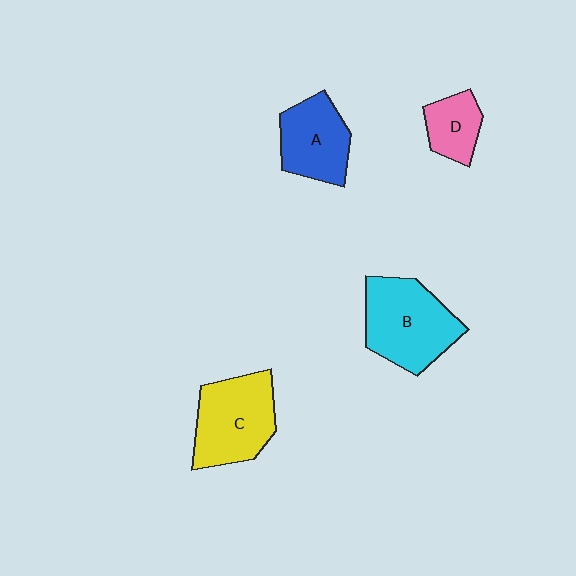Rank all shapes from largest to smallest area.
From largest to smallest: B (cyan), C (yellow), A (blue), D (pink).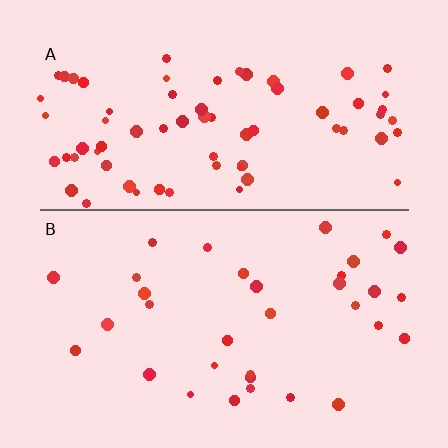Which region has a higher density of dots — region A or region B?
A (the top).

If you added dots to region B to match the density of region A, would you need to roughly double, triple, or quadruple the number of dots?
Approximately double.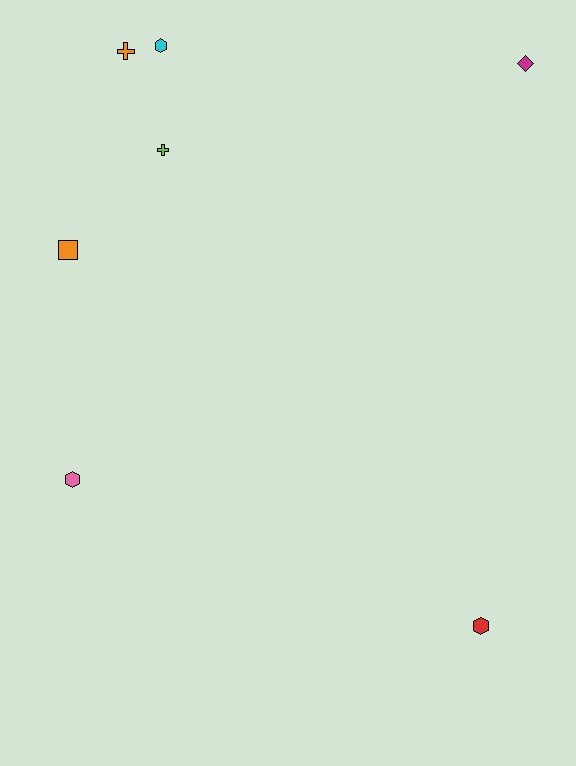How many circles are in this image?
There are no circles.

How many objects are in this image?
There are 7 objects.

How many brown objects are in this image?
There are no brown objects.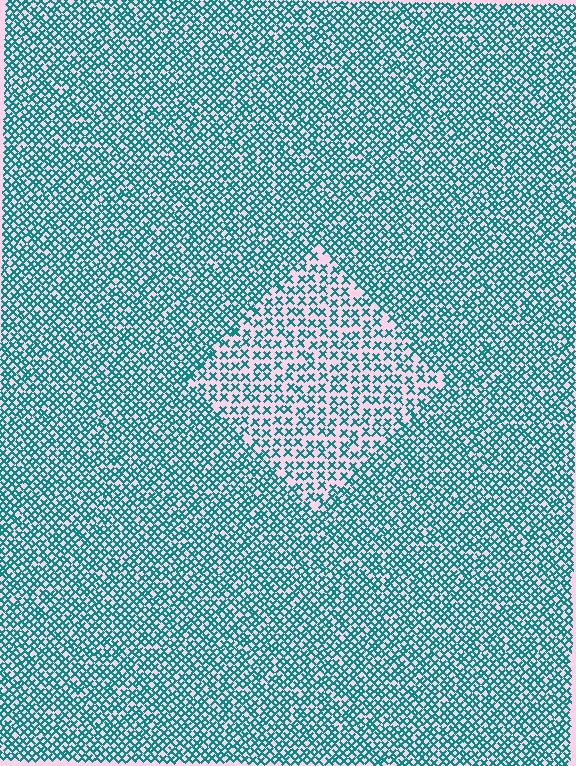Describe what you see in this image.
The image contains small teal elements arranged at two different densities. A diamond-shaped region is visible where the elements are less densely packed than the surrounding area.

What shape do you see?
I see a diamond.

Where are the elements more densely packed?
The elements are more densely packed outside the diamond boundary.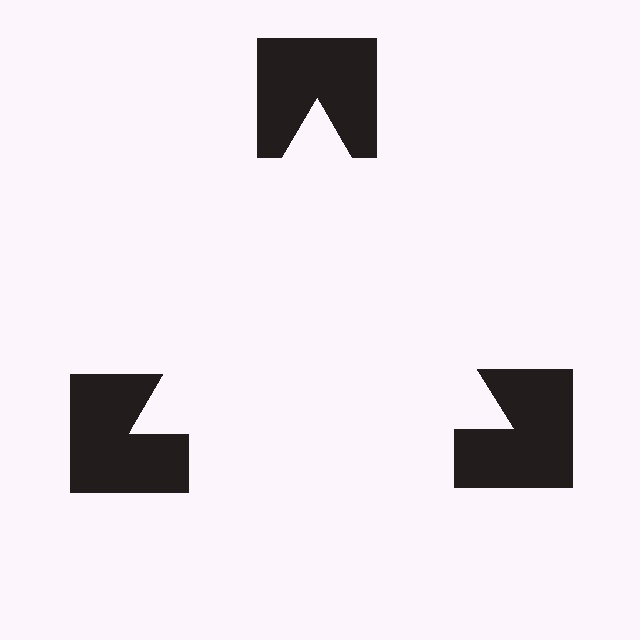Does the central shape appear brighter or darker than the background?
It typically appears slightly brighter than the background, even though no actual brightness change is drawn.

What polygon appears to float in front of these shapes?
An illusory triangle — its edges are inferred from the aligned wedge cuts in the notched squares, not physically drawn.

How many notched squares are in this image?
There are 3 — one at each vertex of the illusory triangle.